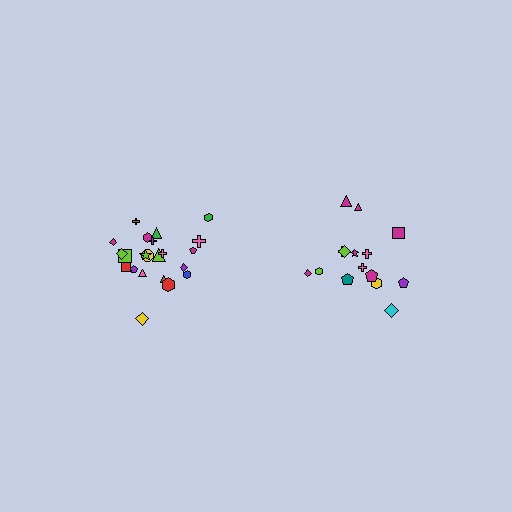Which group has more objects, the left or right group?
The left group.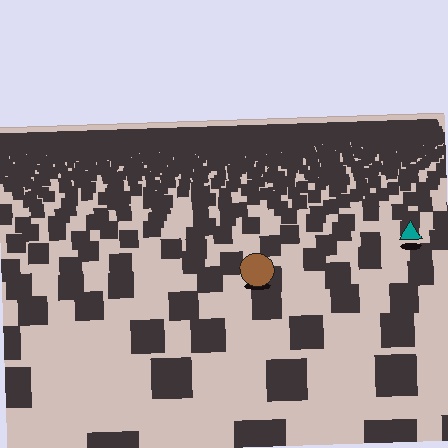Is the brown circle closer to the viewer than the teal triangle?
Yes. The brown circle is closer — you can tell from the texture gradient: the ground texture is coarser near it.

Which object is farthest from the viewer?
The teal triangle is farthest from the viewer. It appears smaller and the ground texture around it is denser.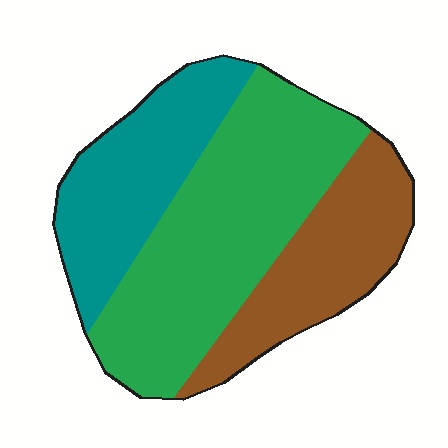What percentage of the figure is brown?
Brown covers 26% of the figure.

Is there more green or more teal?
Green.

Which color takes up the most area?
Green, at roughly 45%.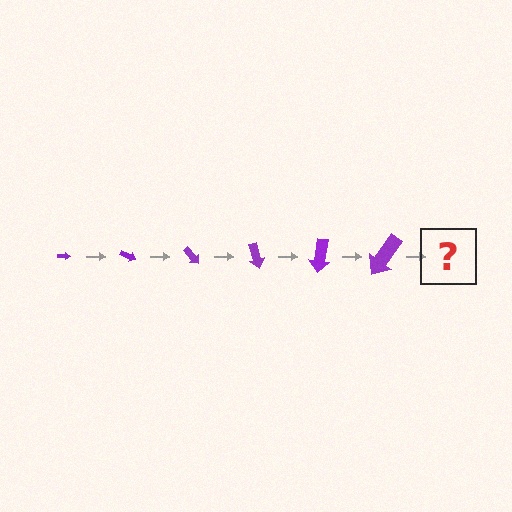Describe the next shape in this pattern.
It should be an arrow, larger than the previous one and rotated 150 degrees from the start.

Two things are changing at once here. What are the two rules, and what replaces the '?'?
The two rules are that the arrow grows larger each step and it rotates 25 degrees each step. The '?' should be an arrow, larger than the previous one and rotated 150 degrees from the start.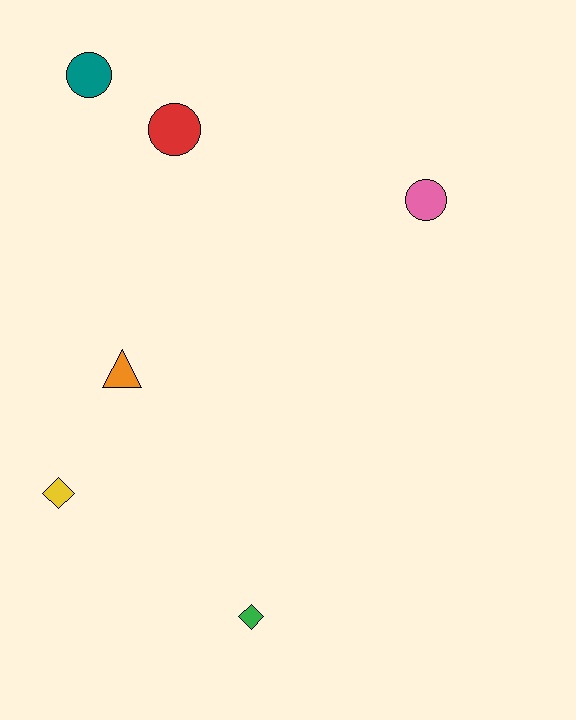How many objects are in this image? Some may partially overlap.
There are 6 objects.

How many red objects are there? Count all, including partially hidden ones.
There is 1 red object.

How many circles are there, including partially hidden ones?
There are 3 circles.